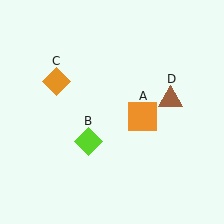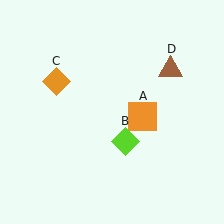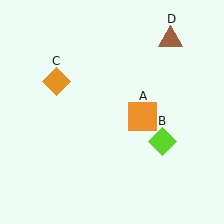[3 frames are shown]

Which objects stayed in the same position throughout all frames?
Orange square (object A) and orange diamond (object C) remained stationary.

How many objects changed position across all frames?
2 objects changed position: lime diamond (object B), brown triangle (object D).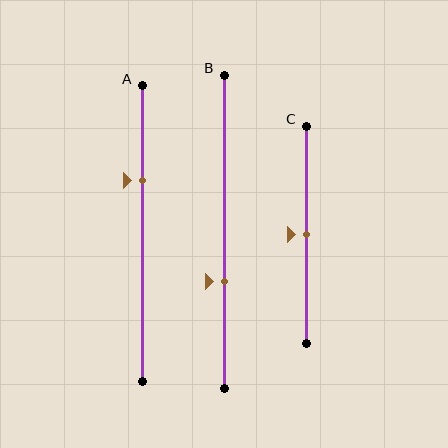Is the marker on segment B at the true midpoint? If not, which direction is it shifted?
No, the marker on segment B is shifted downward by about 16% of the segment length.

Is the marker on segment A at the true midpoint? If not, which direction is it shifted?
No, the marker on segment A is shifted upward by about 18% of the segment length.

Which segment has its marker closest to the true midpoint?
Segment C has its marker closest to the true midpoint.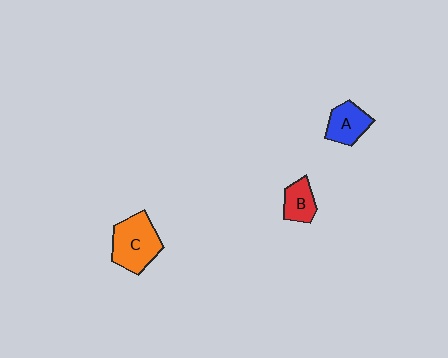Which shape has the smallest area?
Shape B (red).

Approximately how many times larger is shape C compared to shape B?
Approximately 1.8 times.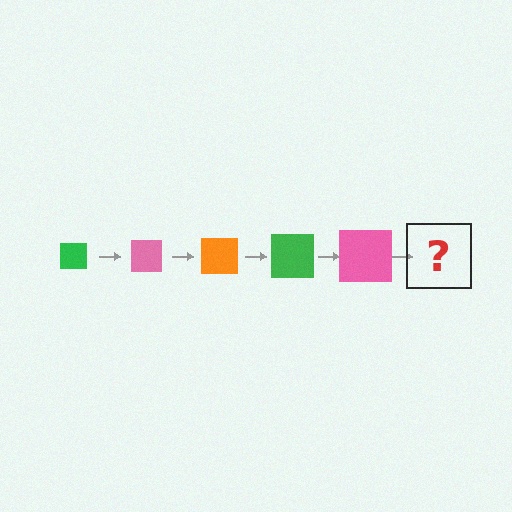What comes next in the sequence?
The next element should be an orange square, larger than the previous one.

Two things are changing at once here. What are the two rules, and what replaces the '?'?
The two rules are that the square grows larger each step and the color cycles through green, pink, and orange. The '?' should be an orange square, larger than the previous one.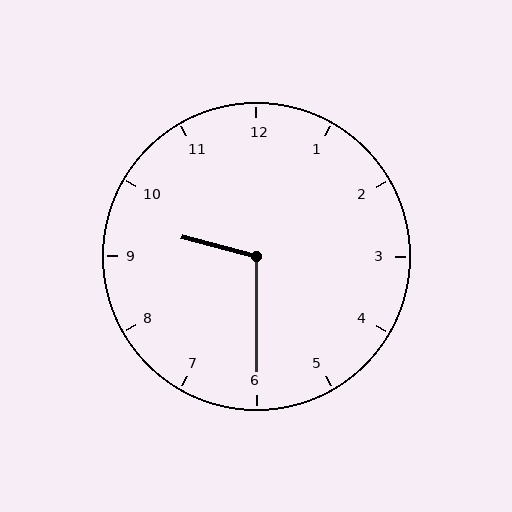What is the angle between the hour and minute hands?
Approximately 105 degrees.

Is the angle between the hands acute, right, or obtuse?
It is obtuse.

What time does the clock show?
9:30.